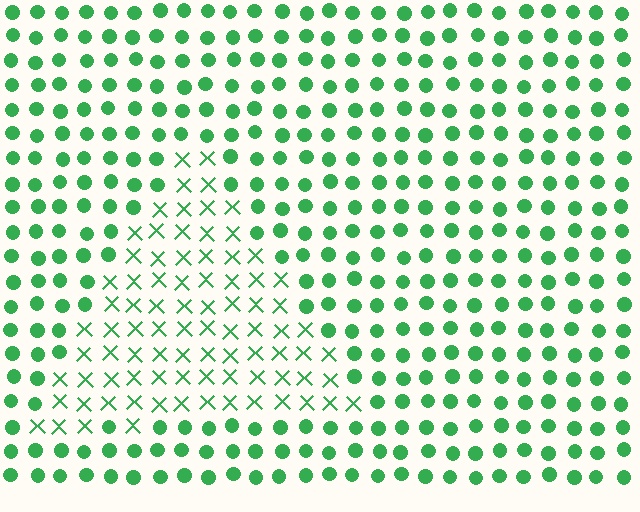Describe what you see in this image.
The image is filled with small green elements arranged in a uniform grid. A triangle-shaped region contains X marks, while the surrounding area contains circles. The boundary is defined purely by the change in element shape.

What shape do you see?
I see a triangle.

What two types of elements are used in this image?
The image uses X marks inside the triangle region and circles outside it.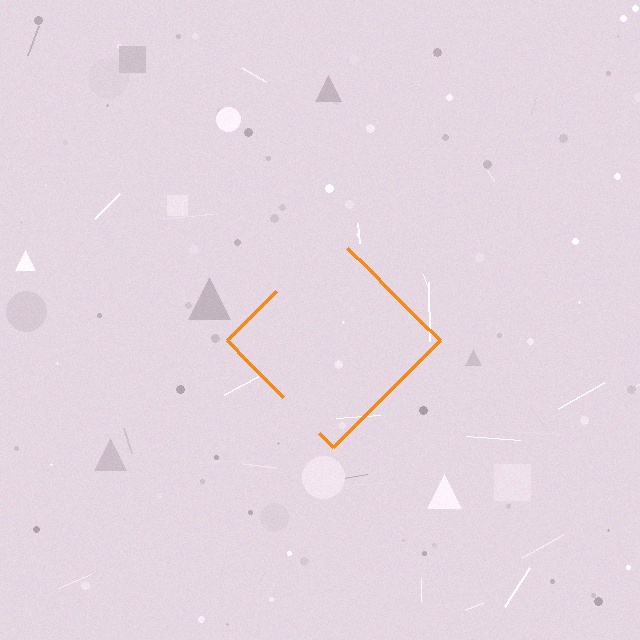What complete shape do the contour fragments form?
The contour fragments form a diamond.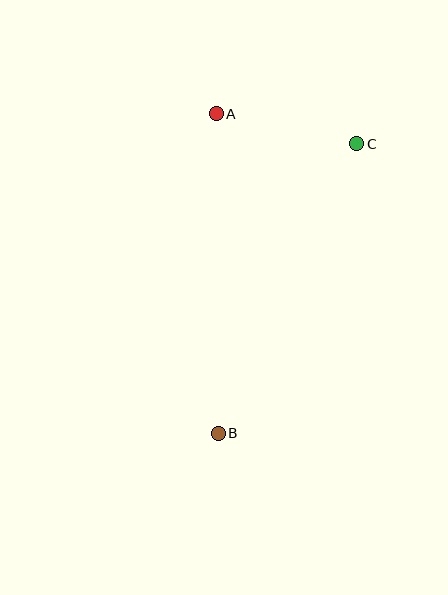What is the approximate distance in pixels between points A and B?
The distance between A and B is approximately 319 pixels.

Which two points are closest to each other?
Points A and C are closest to each other.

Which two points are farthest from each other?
Points B and C are farthest from each other.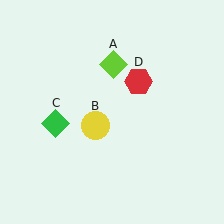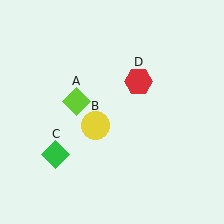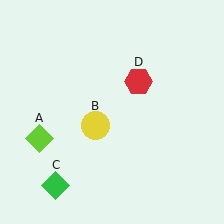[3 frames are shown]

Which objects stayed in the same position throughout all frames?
Yellow circle (object B) and red hexagon (object D) remained stationary.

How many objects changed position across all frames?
2 objects changed position: lime diamond (object A), green diamond (object C).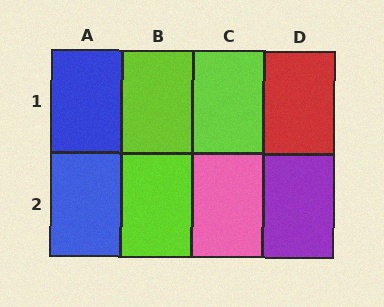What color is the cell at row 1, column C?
Lime.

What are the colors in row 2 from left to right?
Blue, lime, pink, purple.